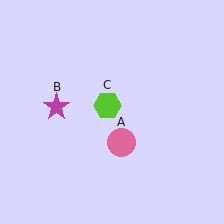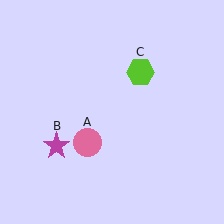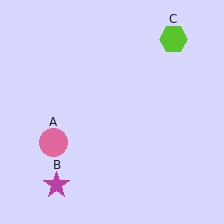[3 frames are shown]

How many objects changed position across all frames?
3 objects changed position: pink circle (object A), magenta star (object B), lime hexagon (object C).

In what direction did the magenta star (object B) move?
The magenta star (object B) moved down.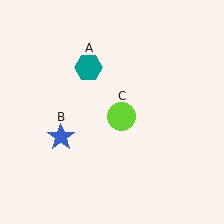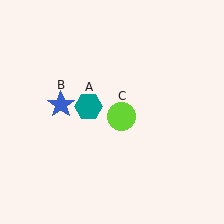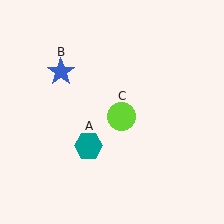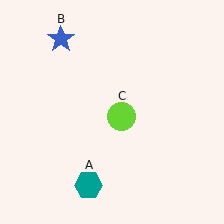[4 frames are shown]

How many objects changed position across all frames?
2 objects changed position: teal hexagon (object A), blue star (object B).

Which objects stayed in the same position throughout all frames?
Lime circle (object C) remained stationary.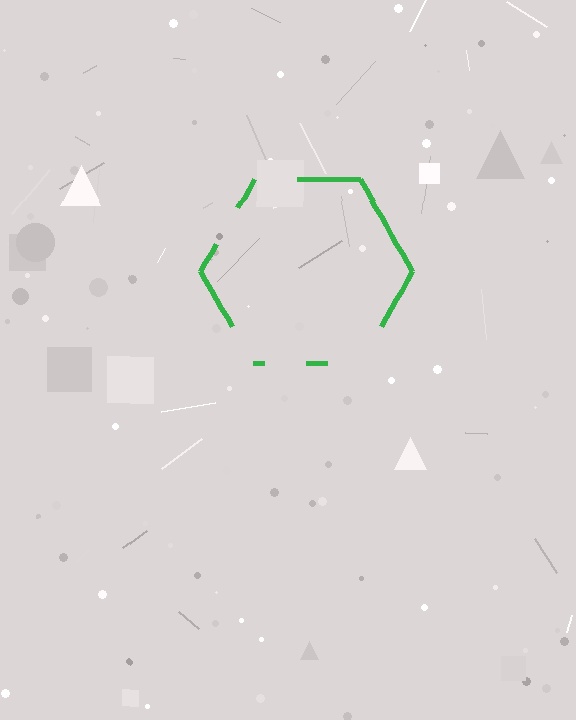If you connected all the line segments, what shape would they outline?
They would outline a hexagon.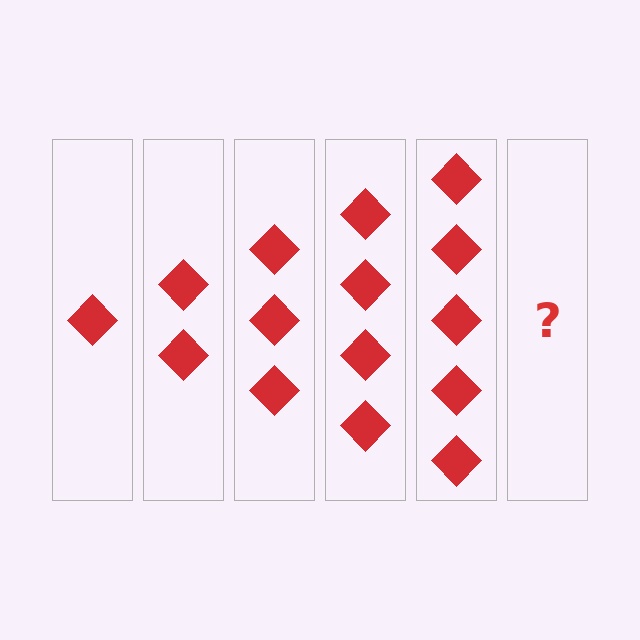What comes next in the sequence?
The next element should be 6 diamonds.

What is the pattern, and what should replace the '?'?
The pattern is that each step adds one more diamond. The '?' should be 6 diamonds.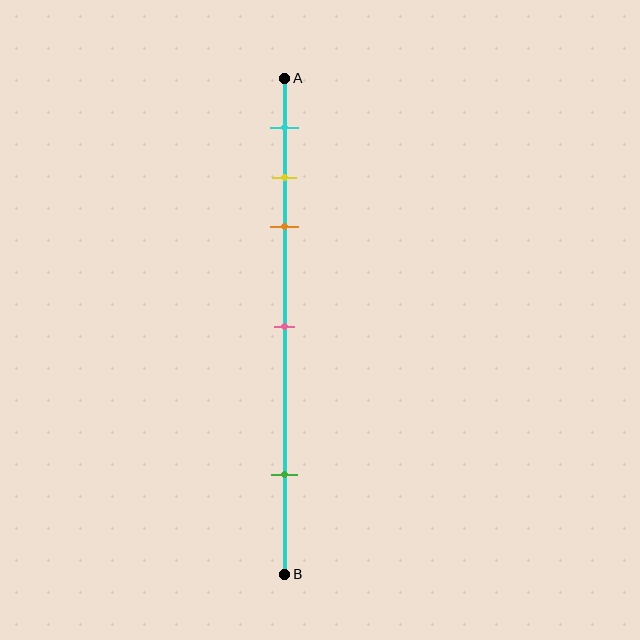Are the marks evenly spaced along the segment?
No, the marks are not evenly spaced.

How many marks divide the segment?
There are 5 marks dividing the segment.